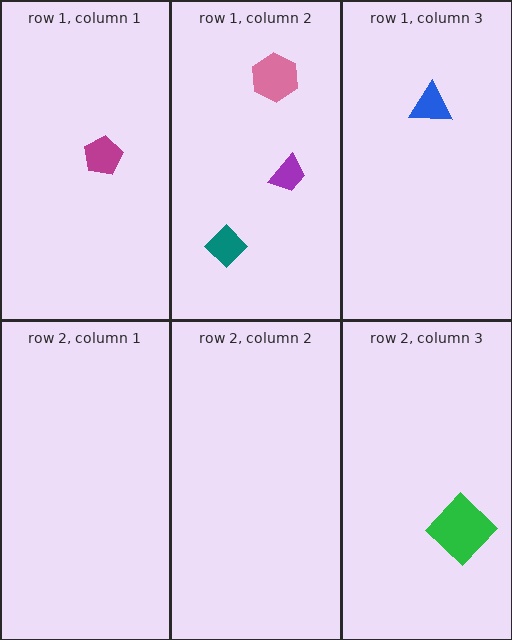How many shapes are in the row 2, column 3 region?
1.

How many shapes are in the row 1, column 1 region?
1.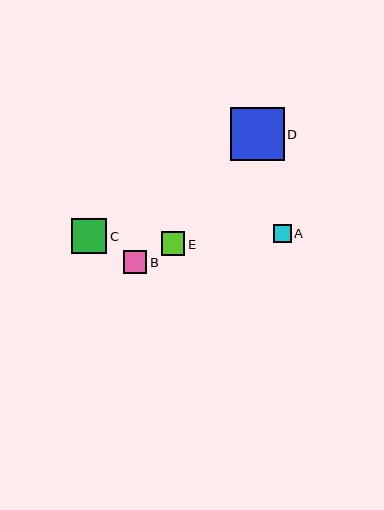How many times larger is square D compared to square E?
Square D is approximately 2.3 times the size of square E.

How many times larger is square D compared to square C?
Square D is approximately 1.5 times the size of square C.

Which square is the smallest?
Square A is the smallest with a size of approximately 18 pixels.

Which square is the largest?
Square D is the largest with a size of approximately 54 pixels.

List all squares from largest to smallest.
From largest to smallest: D, C, E, B, A.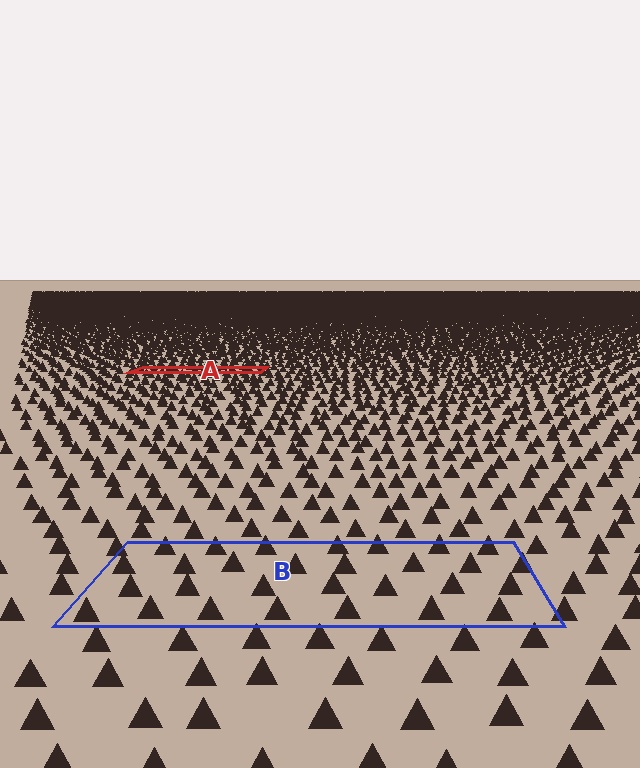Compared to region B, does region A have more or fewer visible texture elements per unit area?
Region A has more texture elements per unit area — they are packed more densely because it is farther away.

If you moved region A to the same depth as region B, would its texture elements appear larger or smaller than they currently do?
They would appear larger. At a closer depth, the same texture elements are projected at a bigger on-screen size.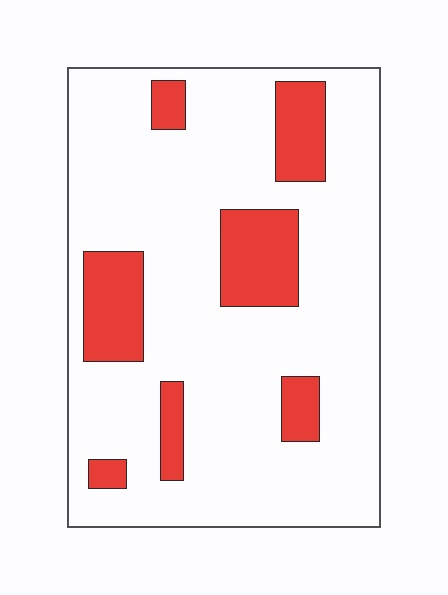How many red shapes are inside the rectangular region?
7.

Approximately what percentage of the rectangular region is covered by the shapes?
Approximately 20%.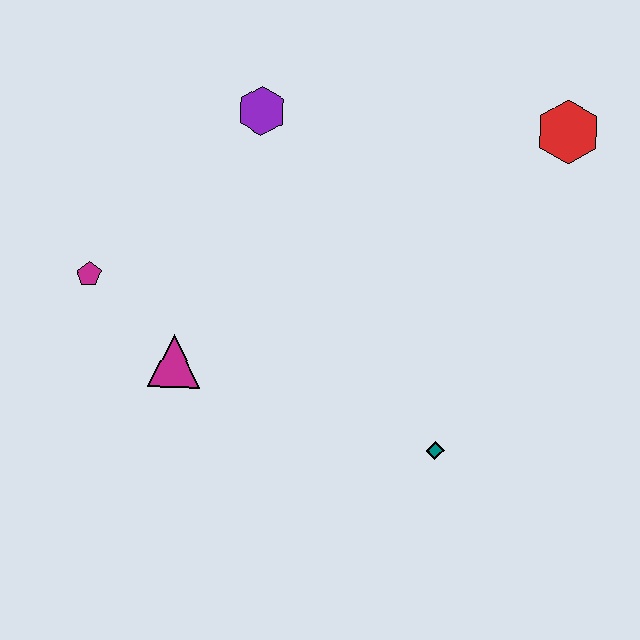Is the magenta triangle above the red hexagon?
No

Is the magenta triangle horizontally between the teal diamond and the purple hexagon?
No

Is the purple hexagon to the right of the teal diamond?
No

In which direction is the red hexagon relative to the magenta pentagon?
The red hexagon is to the right of the magenta pentagon.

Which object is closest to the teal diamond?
The magenta triangle is closest to the teal diamond.